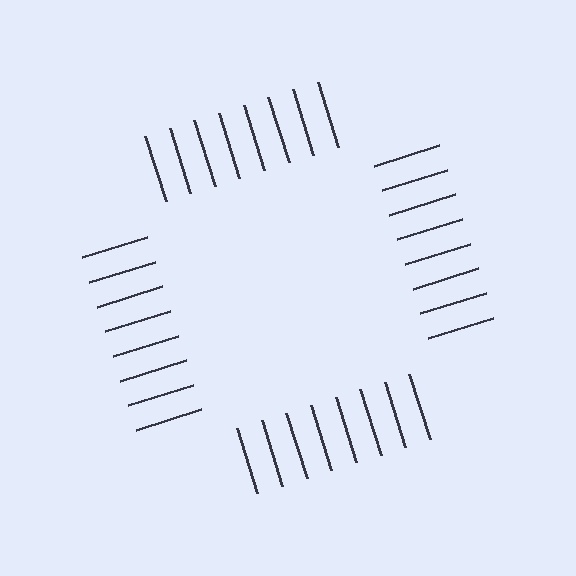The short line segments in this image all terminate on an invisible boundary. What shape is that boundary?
An illusory square — the line segments terminate on its edges but no continuous stroke is drawn.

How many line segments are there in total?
32 — 8 along each of the 4 edges.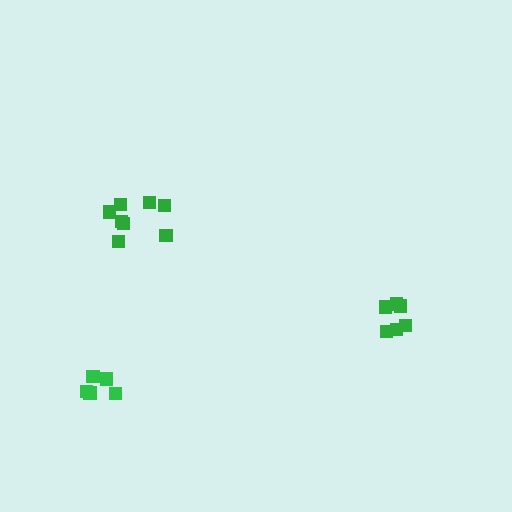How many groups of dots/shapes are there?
There are 3 groups.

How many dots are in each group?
Group 1: 8 dots, Group 2: 6 dots, Group 3: 5 dots (19 total).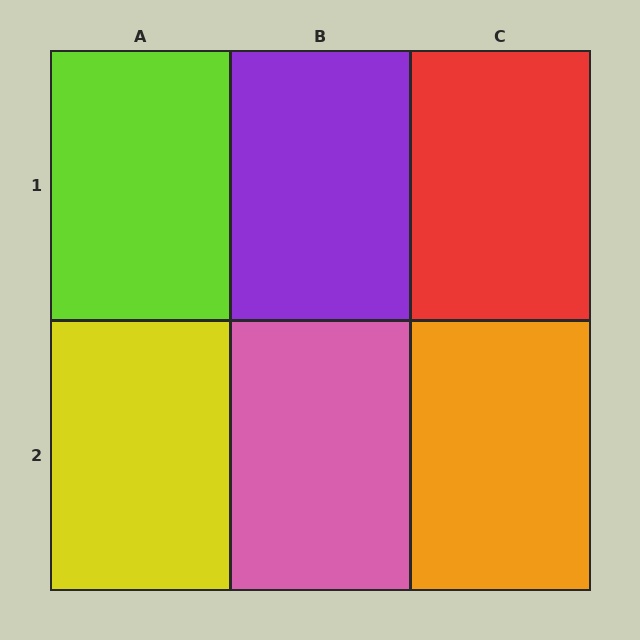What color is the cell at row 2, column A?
Yellow.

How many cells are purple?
1 cell is purple.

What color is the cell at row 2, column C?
Orange.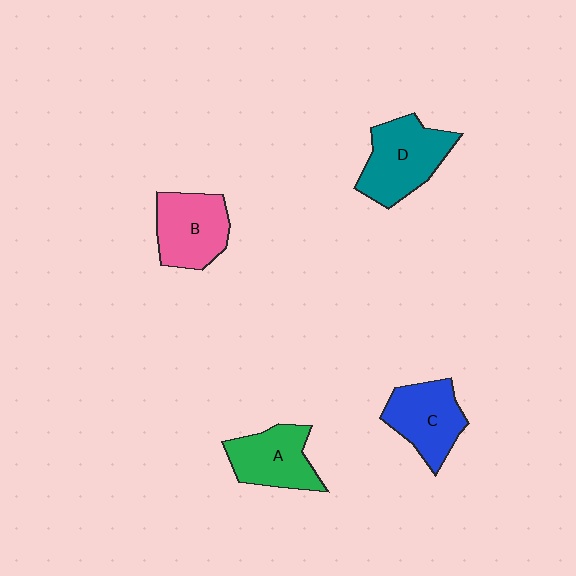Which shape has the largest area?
Shape D (teal).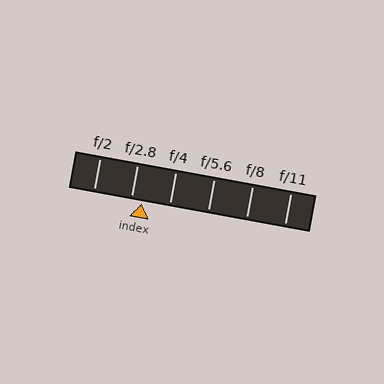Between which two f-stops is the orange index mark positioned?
The index mark is between f/2.8 and f/4.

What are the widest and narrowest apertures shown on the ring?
The widest aperture shown is f/2 and the narrowest is f/11.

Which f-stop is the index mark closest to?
The index mark is closest to f/2.8.